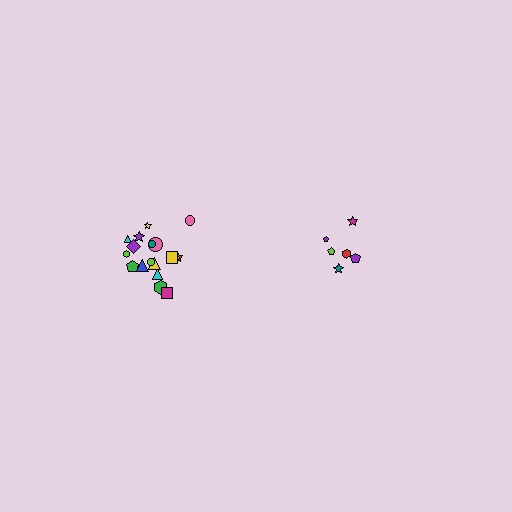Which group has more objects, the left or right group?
The left group.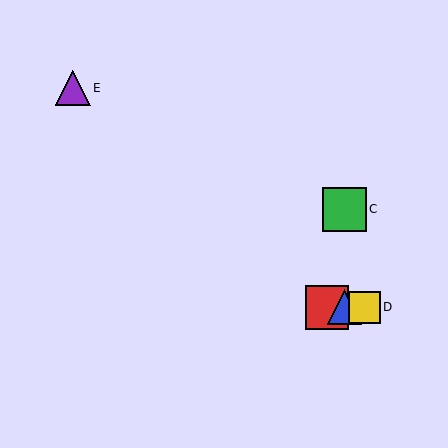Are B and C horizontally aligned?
No, B is at y≈307 and C is at y≈209.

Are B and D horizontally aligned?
Yes, both are at y≈307.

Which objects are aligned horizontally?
Objects A, B, D are aligned horizontally.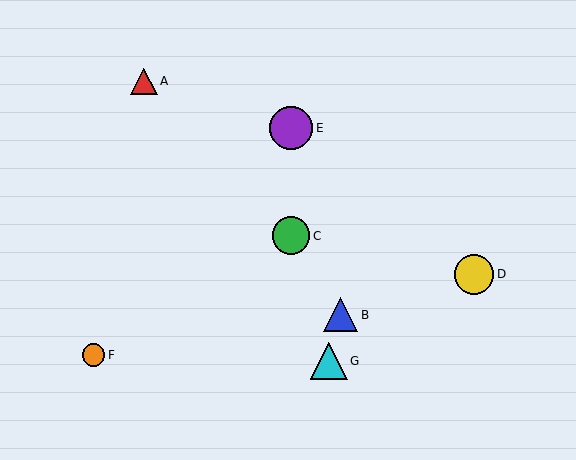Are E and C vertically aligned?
Yes, both are at x≈291.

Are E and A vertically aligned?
No, E is at x≈291 and A is at x≈144.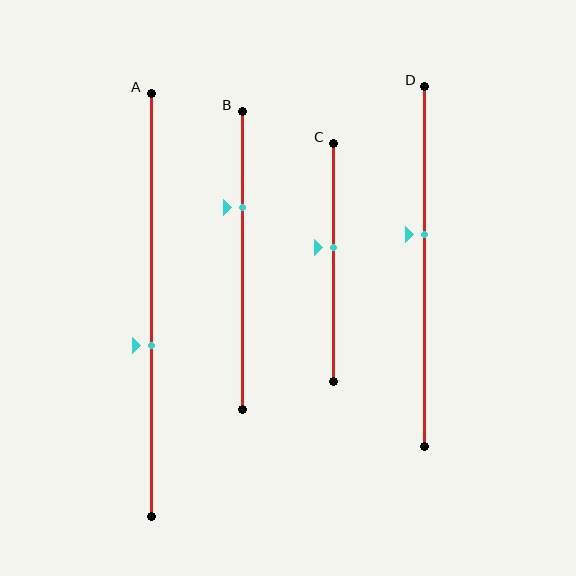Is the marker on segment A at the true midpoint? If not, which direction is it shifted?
No, the marker on segment A is shifted downward by about 10% of the segment length.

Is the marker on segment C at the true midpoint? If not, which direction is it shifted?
No, the marker on segment C is shifted upward by about 7% of the segment length.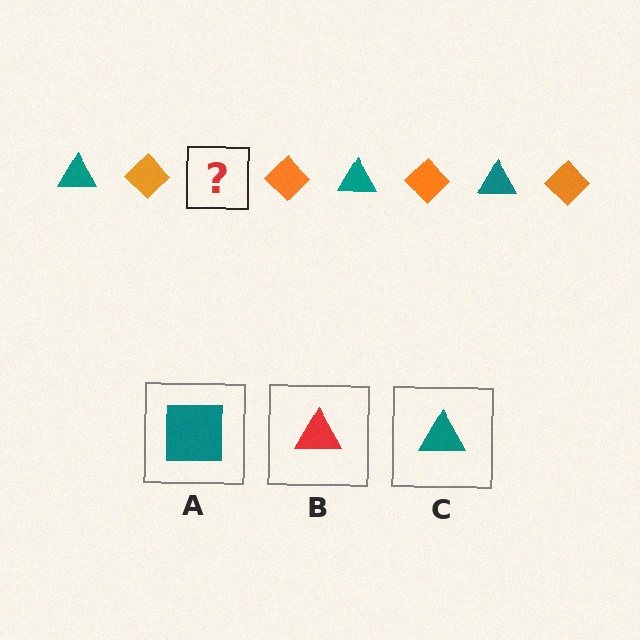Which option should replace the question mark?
Option C.